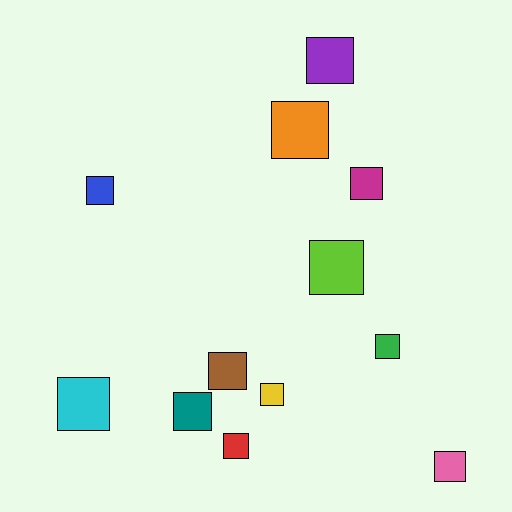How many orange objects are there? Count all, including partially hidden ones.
There is 1 orange object.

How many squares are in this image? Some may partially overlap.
There are 12 squares.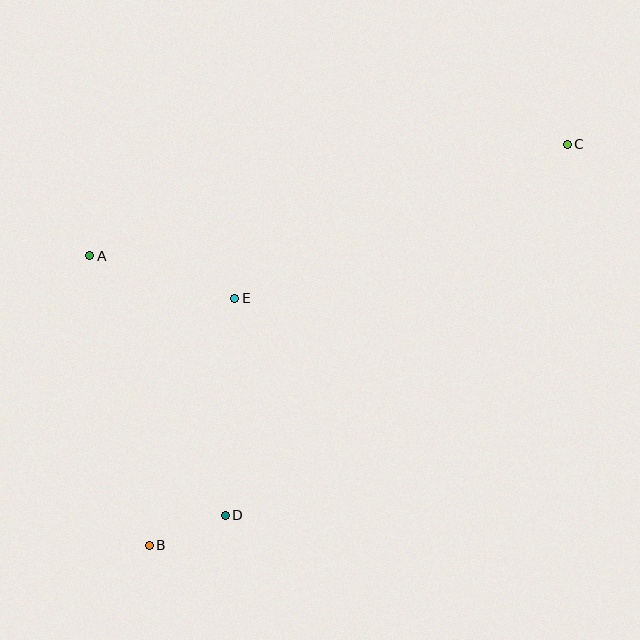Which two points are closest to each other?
Points B and D are closest to each other.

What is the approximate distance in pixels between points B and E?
The distance between B and E is approximately 261 pixels.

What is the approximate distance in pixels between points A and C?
The distance between A and C is approximately 490 pixels.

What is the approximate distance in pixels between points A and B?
The distance between A and B is approximately 295 pixels.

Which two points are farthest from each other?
Points B and C are farthest from each other.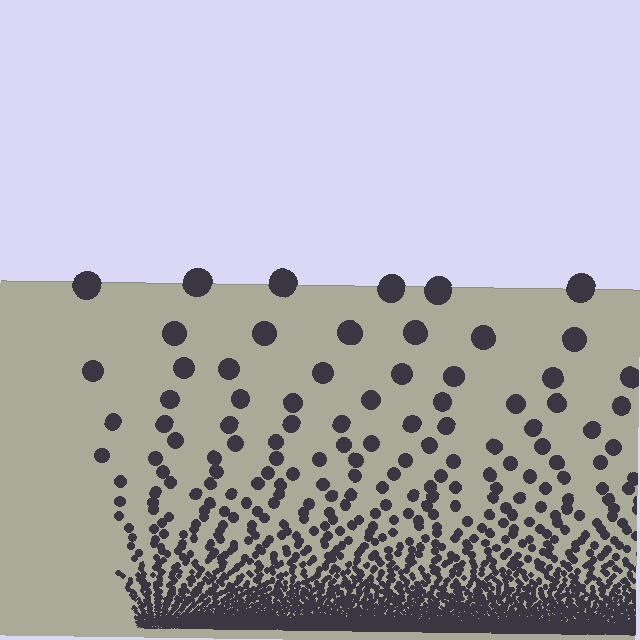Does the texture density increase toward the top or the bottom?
Density increases toward the bottom.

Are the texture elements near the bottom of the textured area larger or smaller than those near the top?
Smaller. The gradient is inverted — elements near the bottom are smaller and denser.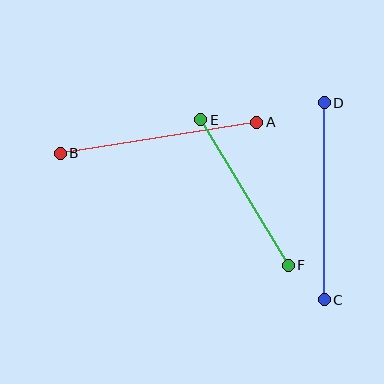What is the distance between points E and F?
The distance is approximately 170 pixels.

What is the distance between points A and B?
The distance is approximately 199 pixels.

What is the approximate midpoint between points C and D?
The midpoint is at approximately (324, 201) pixels.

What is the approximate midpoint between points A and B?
The midpoint is at approximately (158, 138) pixels.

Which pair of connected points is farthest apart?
Points A and B are farthest apart.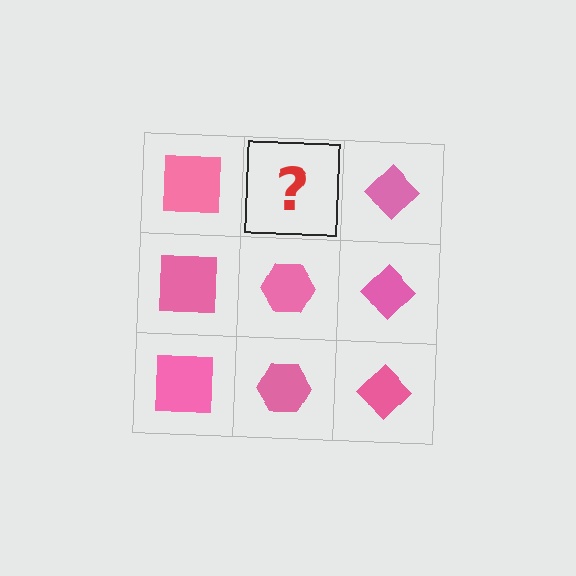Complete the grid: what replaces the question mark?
The question mark should be replaced with a pink hexagon.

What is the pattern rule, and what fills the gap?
The rule is that each column has a consistent shape. The gap should be filled with a pink hexagon.